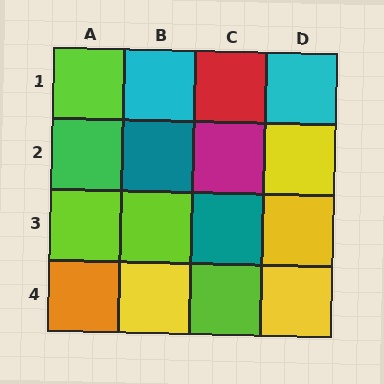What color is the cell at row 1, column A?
Lime.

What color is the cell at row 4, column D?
Yellow.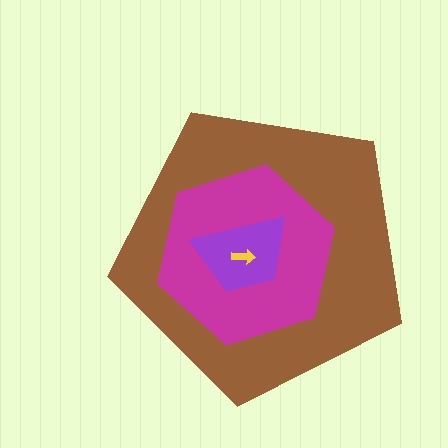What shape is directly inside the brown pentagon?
The magenta hexagon.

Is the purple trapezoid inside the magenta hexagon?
Yes.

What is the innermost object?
The yellow arrow.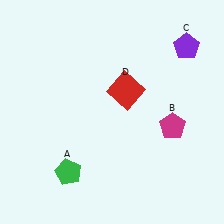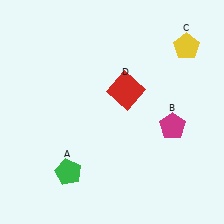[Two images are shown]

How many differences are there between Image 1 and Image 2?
There is 1 difference between the two images.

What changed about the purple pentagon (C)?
In Image 1, C is purple. In Image 2, it changed to yellow.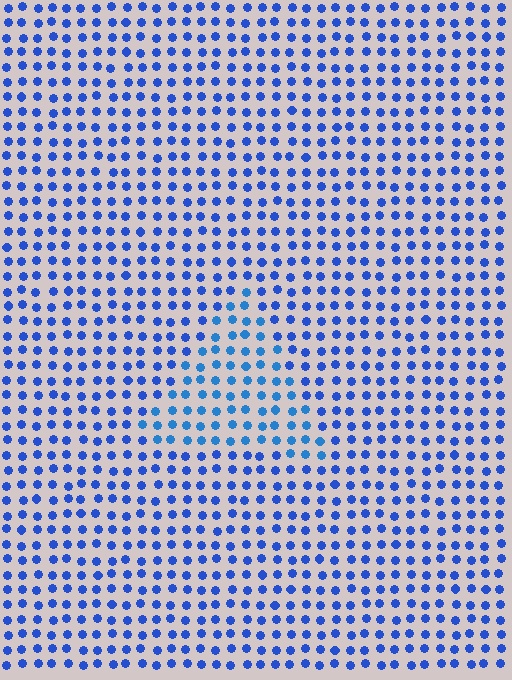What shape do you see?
I see a triangle.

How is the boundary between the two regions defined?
The boundary is defined purely by a slight shift in hue (about 18 degrees). Spacing, size, and orientation are identical on both sides.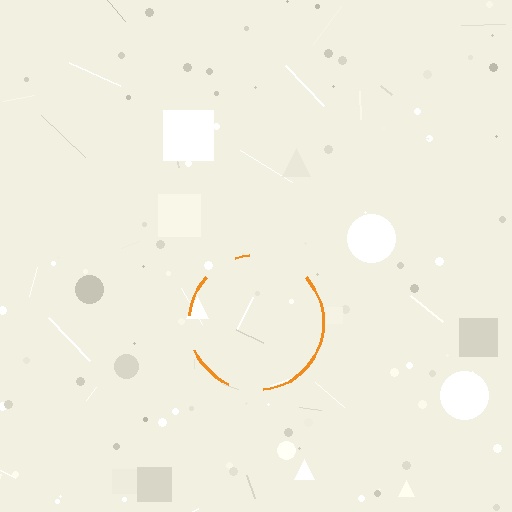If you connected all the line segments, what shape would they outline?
They would outline a circle.